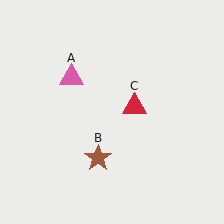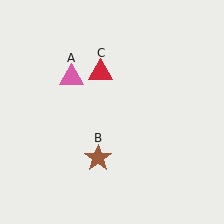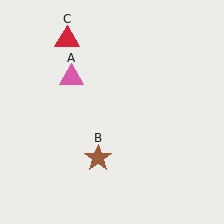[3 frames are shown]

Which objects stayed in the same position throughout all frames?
Pink triangle (object A) and brown star (object B) remained stationary.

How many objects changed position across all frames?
1 object changed position: red triangle (object C).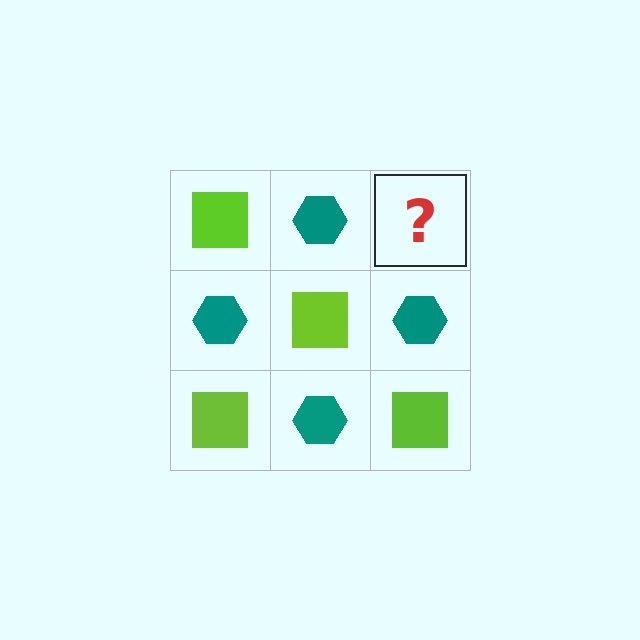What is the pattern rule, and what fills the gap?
The rule is that it alternates lime square and teal hexagon in a checkerboard pattern. The gap should be filled with a lime square.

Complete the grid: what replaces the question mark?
The question mark should be replaced with a lime square.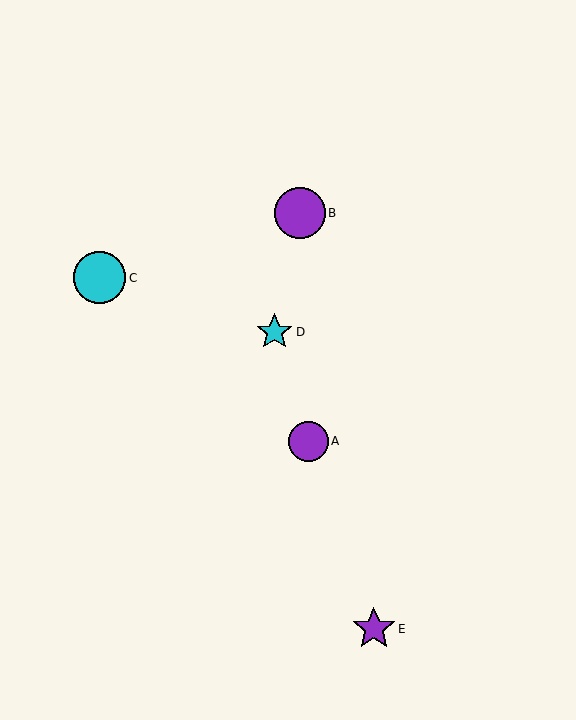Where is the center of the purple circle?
The center of the purple circle is at (300, 213).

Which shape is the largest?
The cyan circle (labeled C) is the largest.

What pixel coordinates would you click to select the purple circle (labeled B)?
Click at (300, 213) to select the purple circle B.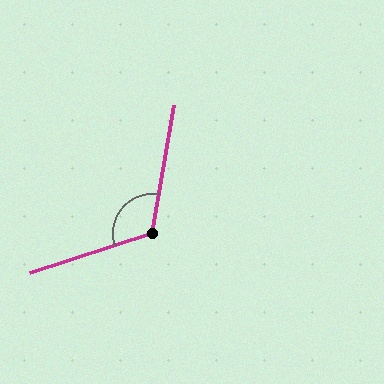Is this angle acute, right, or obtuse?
It is obtuse.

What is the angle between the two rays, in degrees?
Approximately 118 degrees.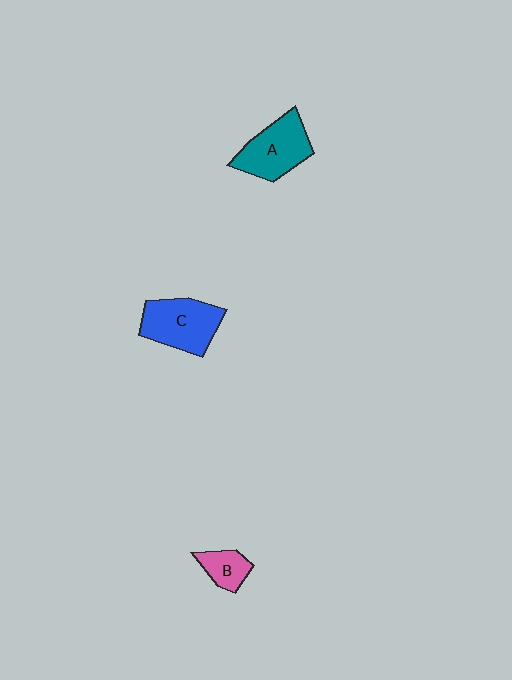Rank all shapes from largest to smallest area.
From largest to smallest: C (blue), A (teal), B (pink).